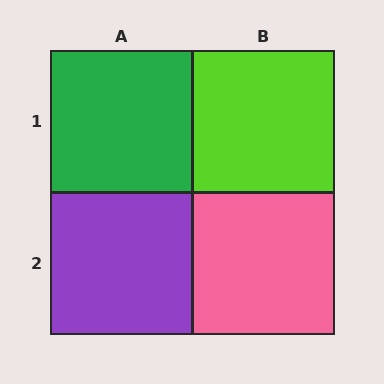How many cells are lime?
1 cell is lime.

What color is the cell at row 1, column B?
Lime.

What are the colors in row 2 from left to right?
Purple, pink.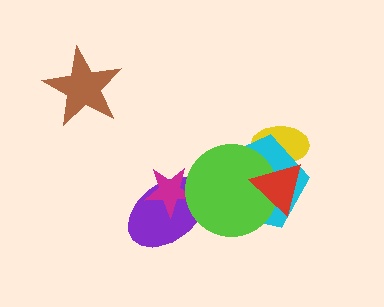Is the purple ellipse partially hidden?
Yes, it is partially covered by another shape.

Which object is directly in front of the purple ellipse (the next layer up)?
The magenta star is directly in front of the purple ellipse.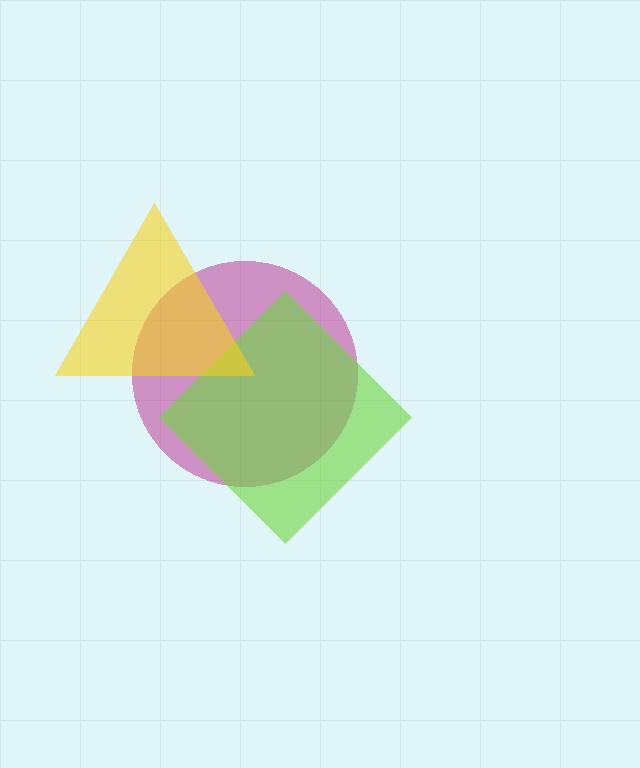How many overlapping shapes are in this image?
There are 3 overlapping shapes in the image.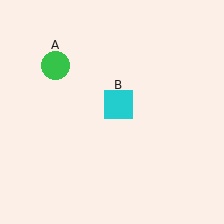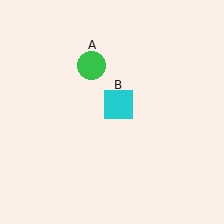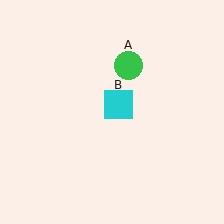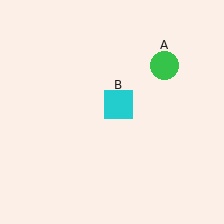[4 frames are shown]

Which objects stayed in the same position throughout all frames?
Cyan square (object B) remained stationary.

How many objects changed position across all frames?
1 object changed position: green circle (object A).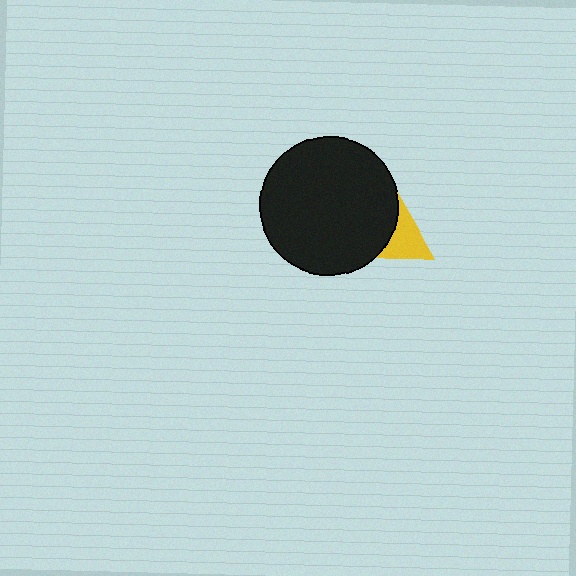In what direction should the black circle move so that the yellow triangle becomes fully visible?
The black circle should move left. That is the shortest direction to clear the overlap and leave the yellow triangle fully visible.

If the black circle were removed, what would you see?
You would see the complete yellow triangle.